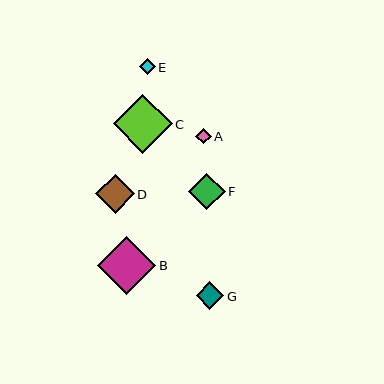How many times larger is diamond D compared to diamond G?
Diamond D is approximately 1.4 times the size of diamond G.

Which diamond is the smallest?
Diamond A is the smallest with a size of approximately 15 pixels.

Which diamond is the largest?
Diamond C is the largest with a size of approximately 59 pixels.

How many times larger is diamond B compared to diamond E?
Diamond B is approximately 3.6 times the size of diamond E.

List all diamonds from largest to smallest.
From largest to smallest: C, B, D, F, G, E, A.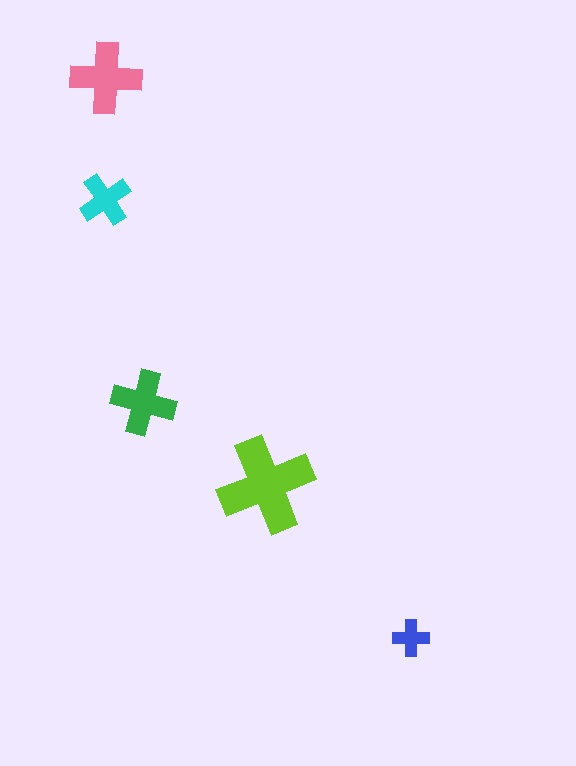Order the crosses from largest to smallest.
the lime one, the pink one, the green one, the cyan one, the blue one.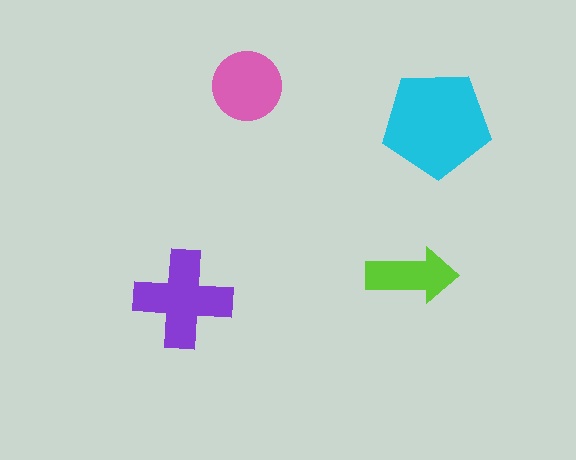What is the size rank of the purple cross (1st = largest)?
2nd.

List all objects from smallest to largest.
The lime arrow, the pink circle, the purple cross, the cyan pentagon.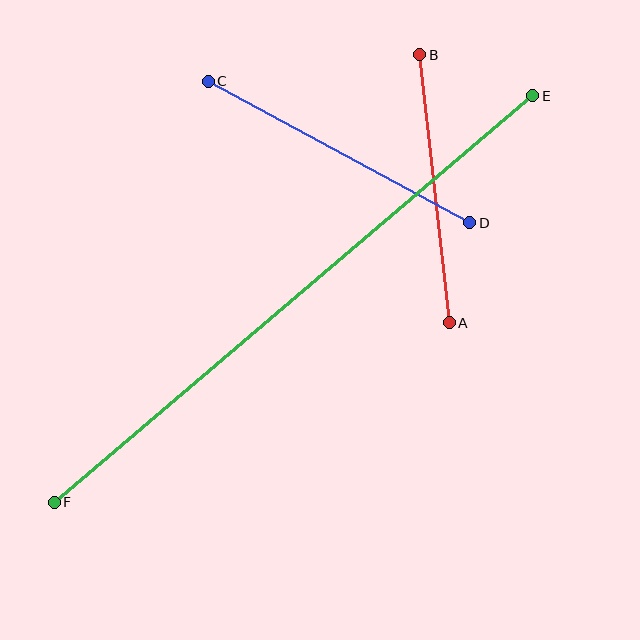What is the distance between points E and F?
The distance is approximately 628 pixels.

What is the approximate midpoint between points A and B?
The midpoint is at approximately (435, 189) pixels.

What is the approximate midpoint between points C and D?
The midpoint is at approximately (339, 152) pixels.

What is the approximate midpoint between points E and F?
The midpoint is at approximately (293, 299) pixels.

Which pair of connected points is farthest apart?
Points E and F are farthest apart.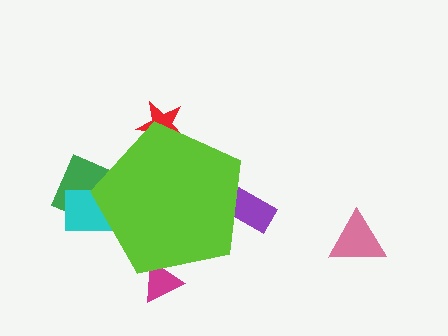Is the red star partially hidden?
Yes, the red star is partially hidden behind the lime pentagon.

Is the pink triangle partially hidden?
No, the pink triangle is fully visible.